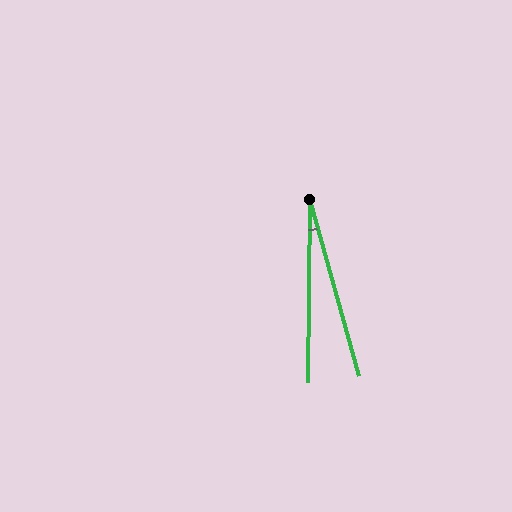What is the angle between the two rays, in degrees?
Approximately 16 degrees.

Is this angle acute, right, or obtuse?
It is acute.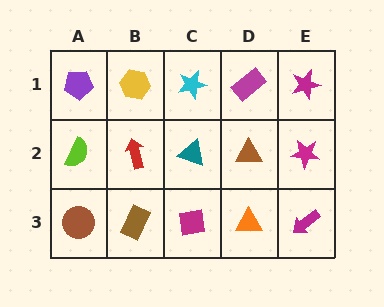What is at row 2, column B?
A red arrow.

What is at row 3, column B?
A brown rectangle.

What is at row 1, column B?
A yellow hexagon.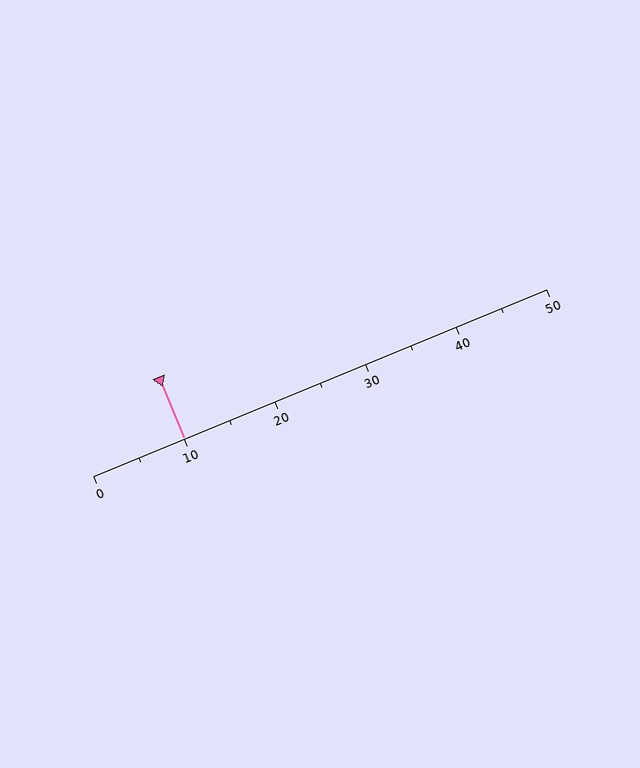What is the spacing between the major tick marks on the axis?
The major ticks are spaced 10 apart.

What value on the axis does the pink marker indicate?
The marker indicates approximately 10.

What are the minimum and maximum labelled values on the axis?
The axis runs from 0 to 50.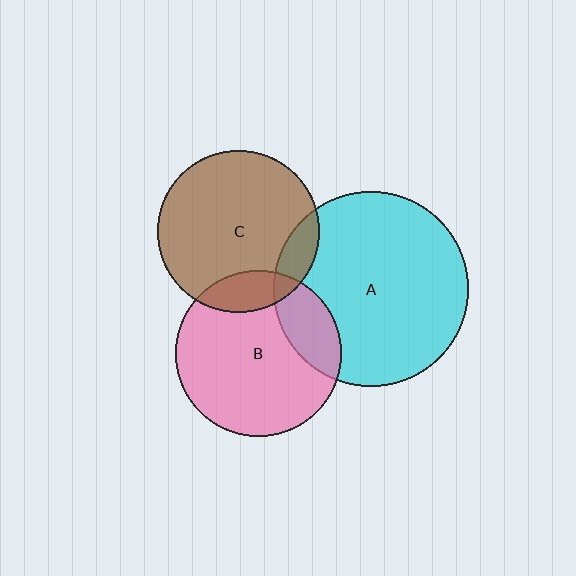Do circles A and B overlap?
Yes.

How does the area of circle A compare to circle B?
Approximately 1.4 times.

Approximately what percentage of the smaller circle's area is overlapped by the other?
Approximately 20%.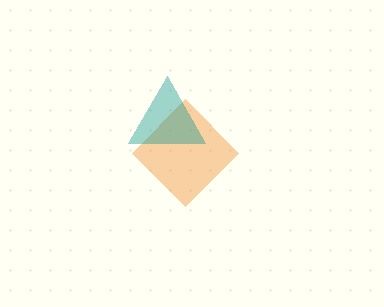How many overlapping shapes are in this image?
There are 2 overlapping shapes in the image.